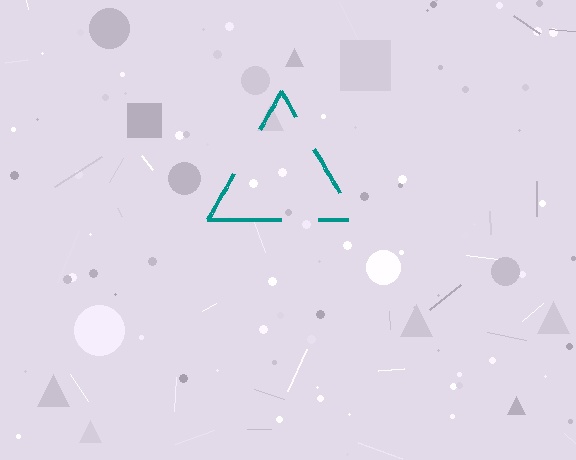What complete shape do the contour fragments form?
The contour fragments form a triangle.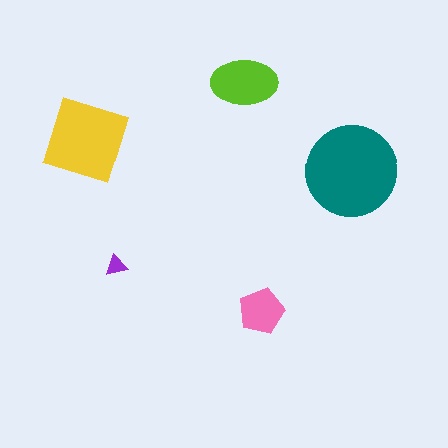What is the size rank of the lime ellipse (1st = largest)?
3rd.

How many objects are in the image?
There are 5 objects in the image.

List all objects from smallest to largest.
The purple triangle, the pink pentagon, the lime ellipse, the yellow diamond, the teal circle.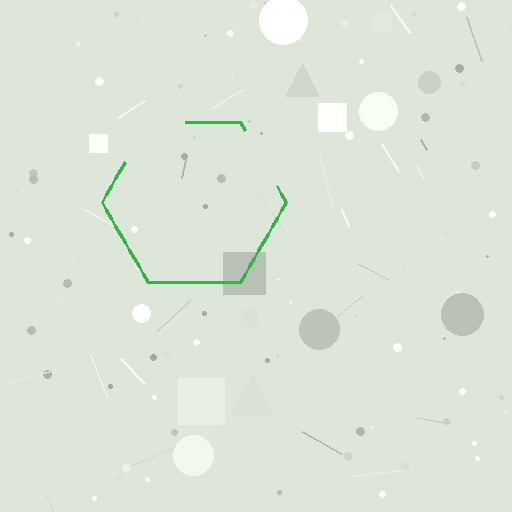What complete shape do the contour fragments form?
The contour fragments form a hexagon.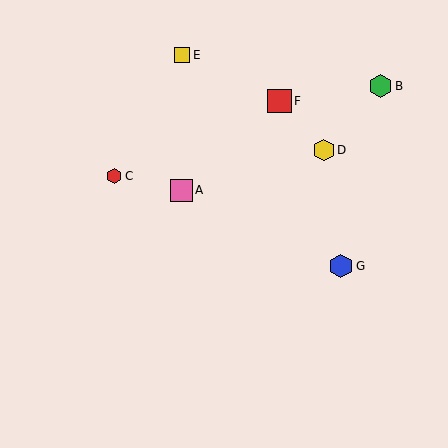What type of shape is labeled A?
Shape A is a pink square.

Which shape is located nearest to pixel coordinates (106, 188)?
The red hexagon (labeled C) at (114, 176) is nearest to that location.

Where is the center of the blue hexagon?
The center of the blue hexagon is at (341, 266).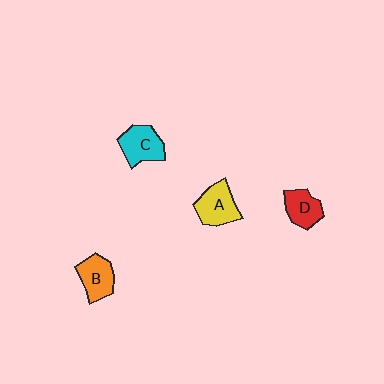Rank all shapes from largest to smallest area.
From largest to smallest: A (yellow), C (cyan), B (orange), D (red).